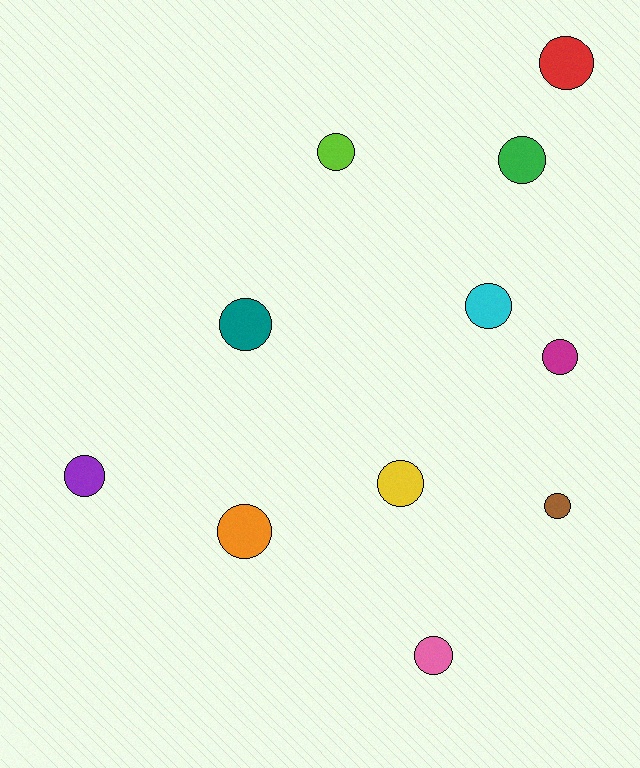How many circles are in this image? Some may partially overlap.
There are 11 circles.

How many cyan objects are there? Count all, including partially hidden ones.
There is 1 cyan object.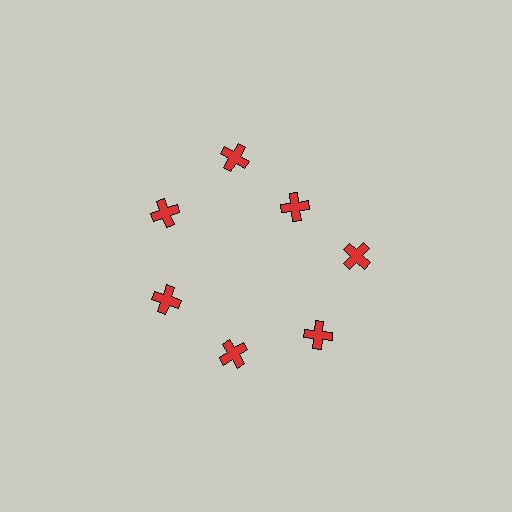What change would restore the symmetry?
The symmetry would be restored by moving it outward, back onto the ring so that all 7 crosses sit at equal angles and equal distance from the center.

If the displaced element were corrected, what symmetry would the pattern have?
It would have 7-fold rotational symmetry — the pattern would map onto itself every 51 degrees.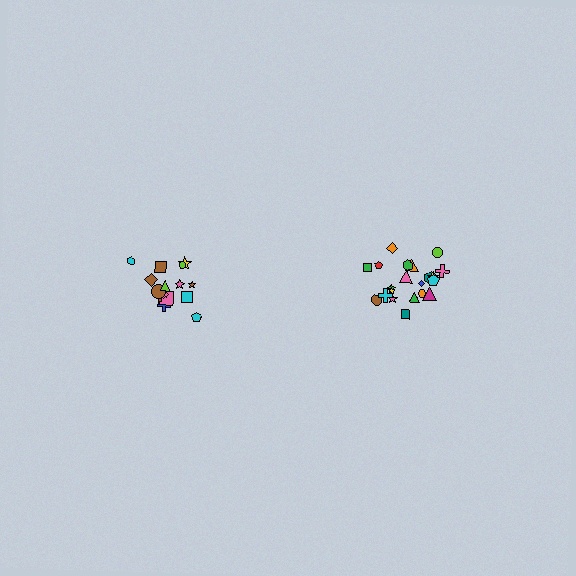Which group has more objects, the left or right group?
The right group.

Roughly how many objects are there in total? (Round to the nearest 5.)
Roughly 35 objects in total.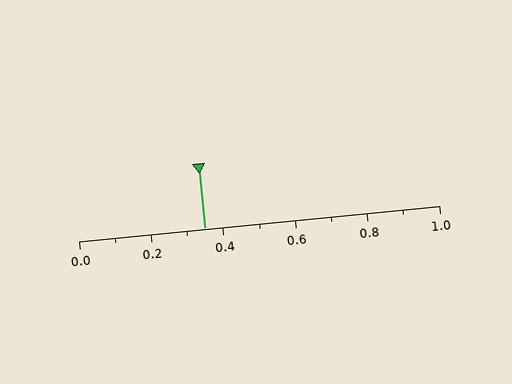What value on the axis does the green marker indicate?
The marker indicates approximately 0.35.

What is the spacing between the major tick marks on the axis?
The major ticks are spaced 0.2 apart.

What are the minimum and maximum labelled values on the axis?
The axis runs from 0.0 to 1.0.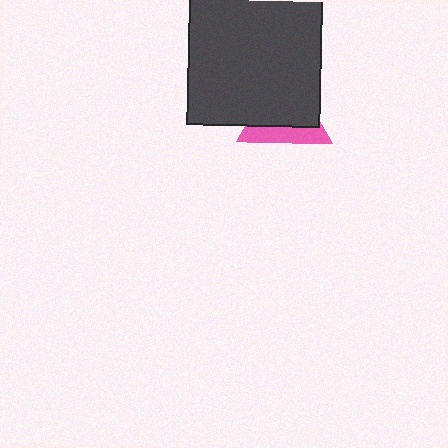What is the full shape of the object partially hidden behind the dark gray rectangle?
The partially hidden object is a pink triangle.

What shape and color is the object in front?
The object in front is a dark gray rectangle.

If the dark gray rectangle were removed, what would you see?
You would see the complete pink triangle.